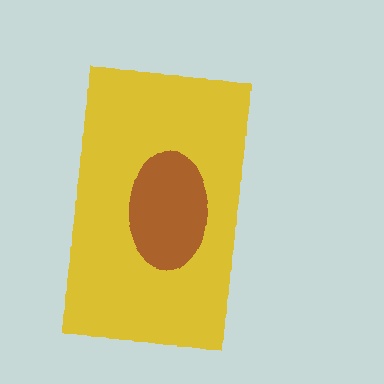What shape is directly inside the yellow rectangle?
The brown ellipse.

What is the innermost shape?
The brown ellipse.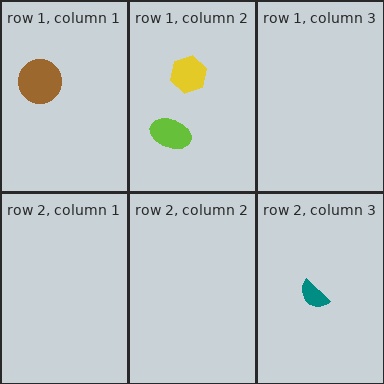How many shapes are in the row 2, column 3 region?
1.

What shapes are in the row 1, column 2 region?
The yellow hexagon, the lime ellipse.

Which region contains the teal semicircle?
The row 2, column 3 region.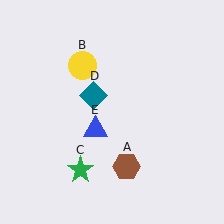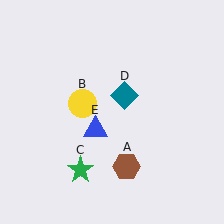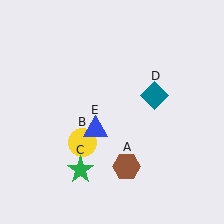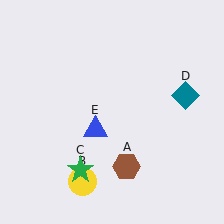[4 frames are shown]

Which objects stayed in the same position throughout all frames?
Brown hexagon (object A) and green star (object C) and blue triangle (object E) remained stationary.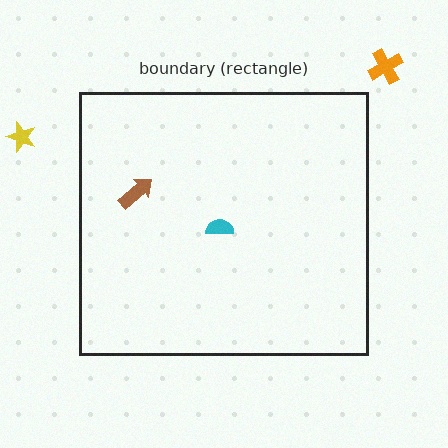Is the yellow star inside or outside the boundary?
Outside.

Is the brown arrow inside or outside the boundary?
Inside.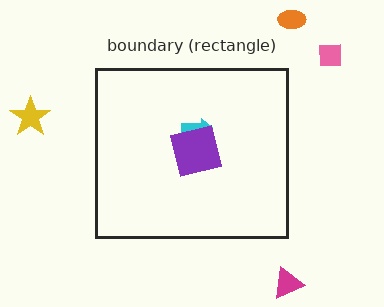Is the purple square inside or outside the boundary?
Inside.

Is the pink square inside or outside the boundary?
Outside.